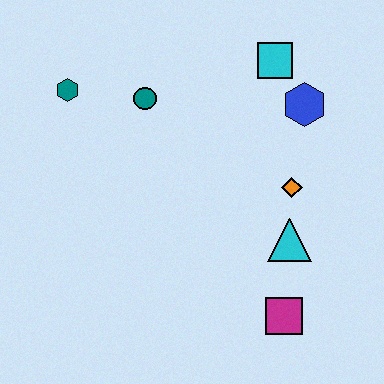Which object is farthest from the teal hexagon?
The magenta square is farthest from the teal hexagon.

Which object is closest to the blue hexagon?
The cyan square is closest to the blue hexagon.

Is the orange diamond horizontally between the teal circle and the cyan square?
No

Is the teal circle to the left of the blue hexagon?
Yes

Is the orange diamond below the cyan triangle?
No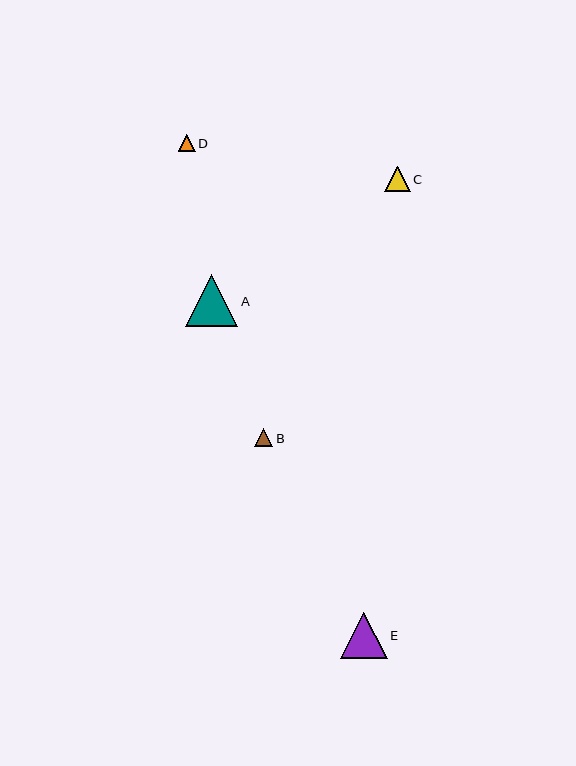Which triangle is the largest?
Triangle A is the largest with a size of approximately 52 pixels.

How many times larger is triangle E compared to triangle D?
Triangle E is approximately 2.7 times the size of triangle D.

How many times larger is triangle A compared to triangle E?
Triangle A is approximately 1.1 times the size of triangle E.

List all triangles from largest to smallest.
From largest to smallest: A, E, C, B, D.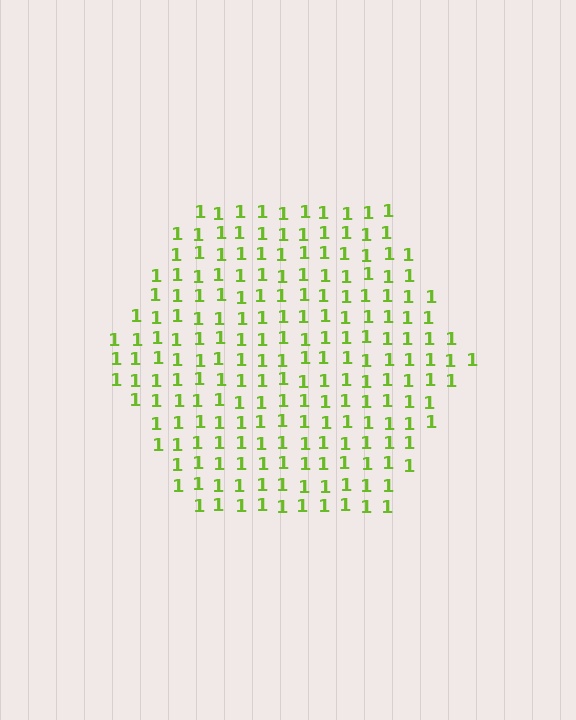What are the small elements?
The small elements are digit 1's.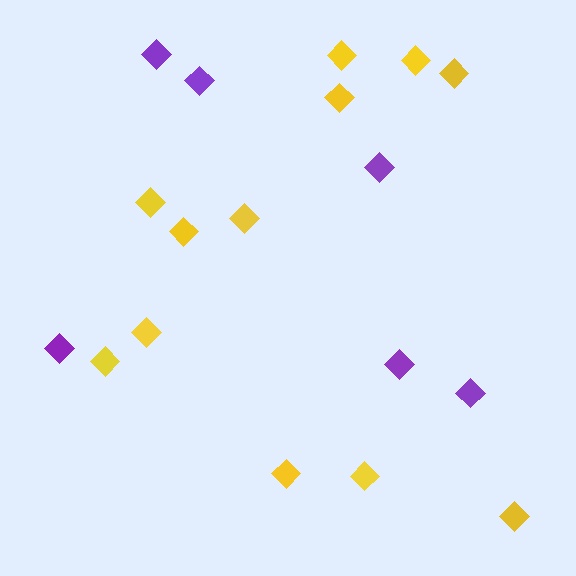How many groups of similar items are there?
There are 2 groups: one group of yellow diamonds (12) and one group of purple diamonds (6).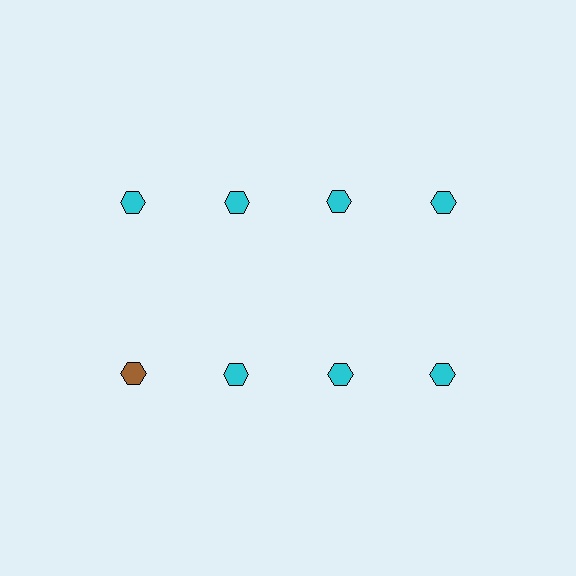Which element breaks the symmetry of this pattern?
The brown hexagon in the second row, leftmost column breaks the symmetry. All other shapes are cyan hexagons.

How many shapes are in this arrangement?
There are 8 shapes arranged in a grid pattern.